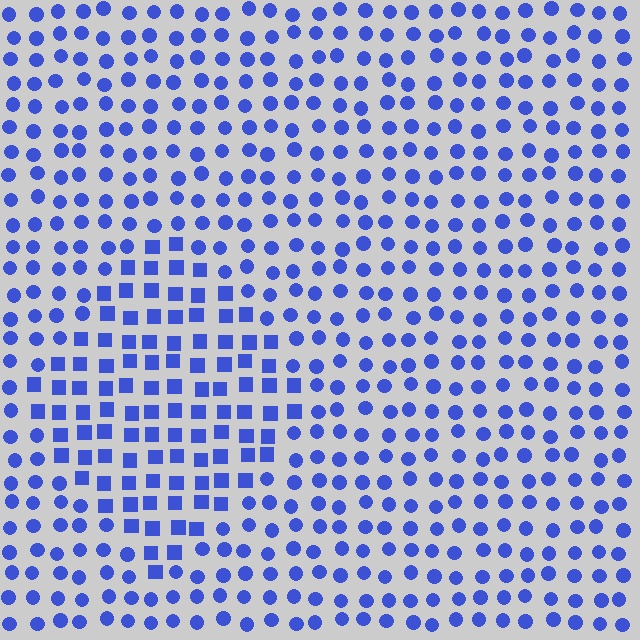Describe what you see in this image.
The image is filled with small blue elements arranged in a uniform grid. A diamond-shaped region contains squares, while the surrounding area contains circles. The boundary is defined purely by the change in element shape.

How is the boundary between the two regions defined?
The boundary is defined by a change in element shape: squares inside vs. circles outside. All elements share the same color and spacing.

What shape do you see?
I see a diamond.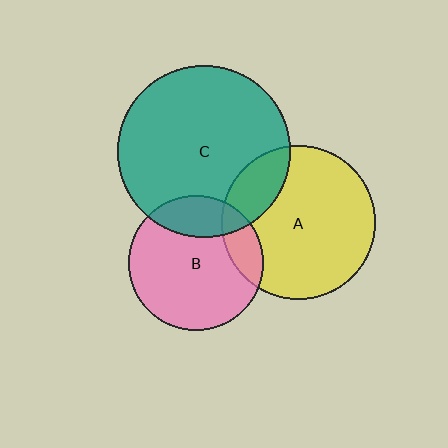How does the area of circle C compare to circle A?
Approximately 1.2 times.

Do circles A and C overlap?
Yes.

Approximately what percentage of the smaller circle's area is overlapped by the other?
Approximately 20%.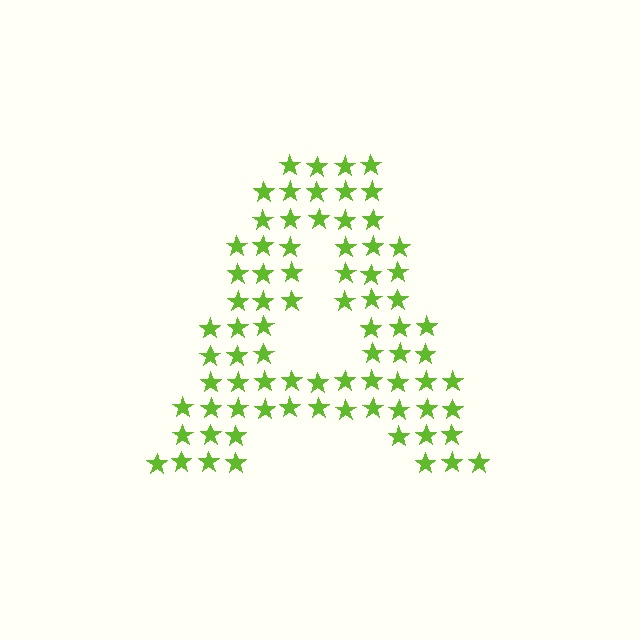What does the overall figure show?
The overall figure shows the letter A.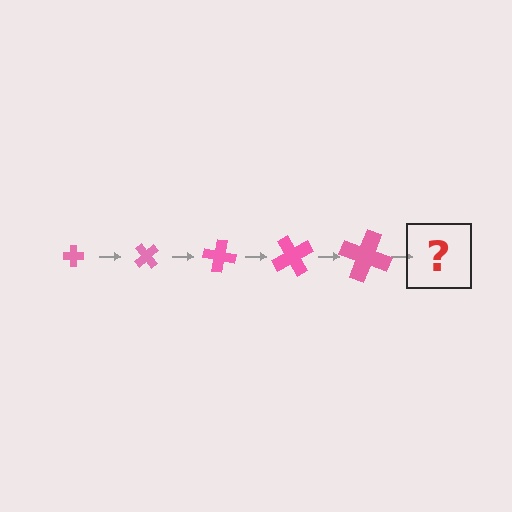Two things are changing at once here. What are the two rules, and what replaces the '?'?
The two rules are that the cross grows larger each step and it rotates 50 degrees each step. The '?' should be a cross, larger than the previous one and rotated 250 degrees from the start.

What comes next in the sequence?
The next element should be a cross, larger than the previous one and rotated 250 degrees from the start.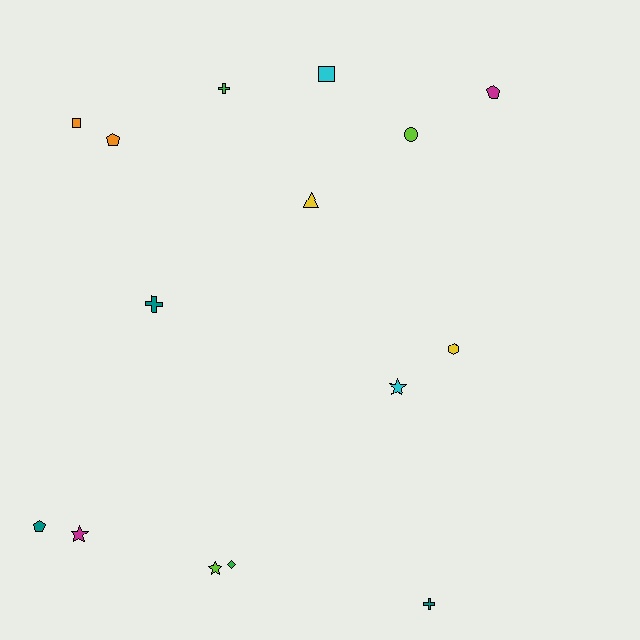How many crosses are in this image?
There are 3 crosses.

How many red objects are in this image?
There are no red objects.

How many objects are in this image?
There are 15 objects.